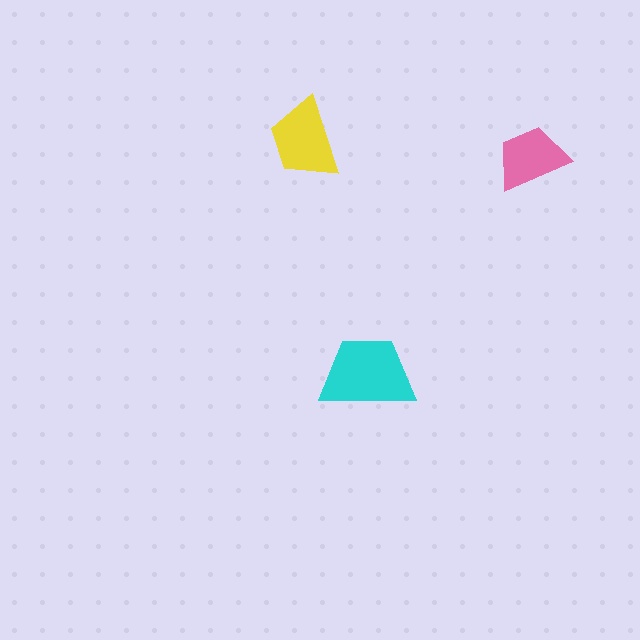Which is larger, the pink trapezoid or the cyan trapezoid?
The cyan one.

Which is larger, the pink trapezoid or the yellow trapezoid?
The yellow one.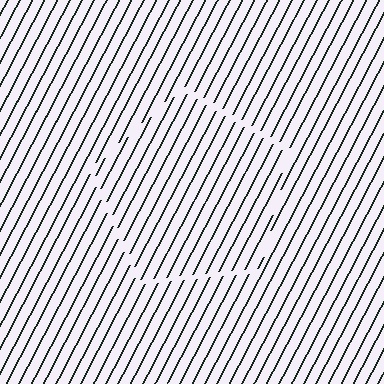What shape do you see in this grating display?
An illusory pentagon. The interior of the shape contains the same grating, shifted by half a period — the contour is defined by the phase discontinuity where line-ends from the inner and outer gratings abut.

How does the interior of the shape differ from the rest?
The interior of the shape contains the same grating, shifted by half a period — the contour is defined by the phase discontinuity where line-ends from the inner and outer gratings abut.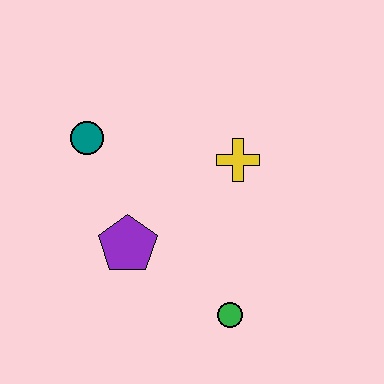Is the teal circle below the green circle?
No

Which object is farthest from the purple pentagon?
The yellow cross is farthest from the purple pentagon.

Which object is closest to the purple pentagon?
The teal circle is closest to the purple pentagon.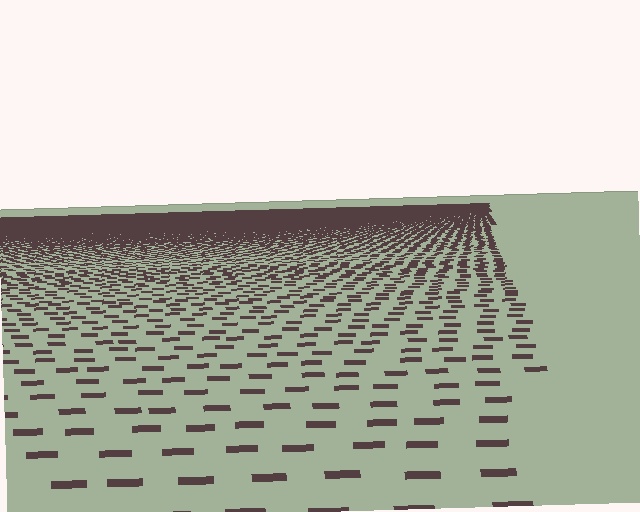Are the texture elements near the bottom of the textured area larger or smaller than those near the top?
Larger. Near the bottom, elements are closer to the viewer and appear at a bigger on-screen size.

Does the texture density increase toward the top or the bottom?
Density increases toward the top.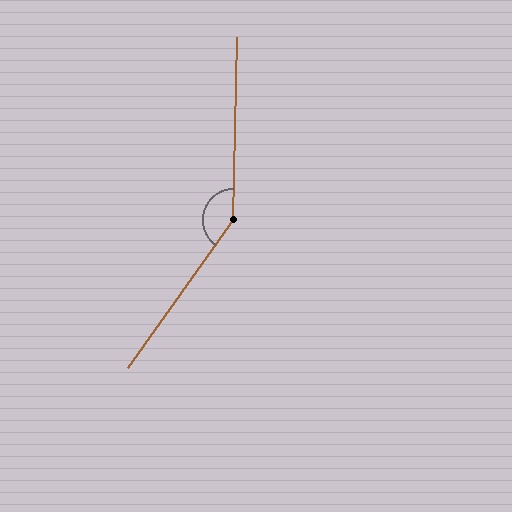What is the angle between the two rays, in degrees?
Approximately 146 degrees.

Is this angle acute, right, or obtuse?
It is obtuse.